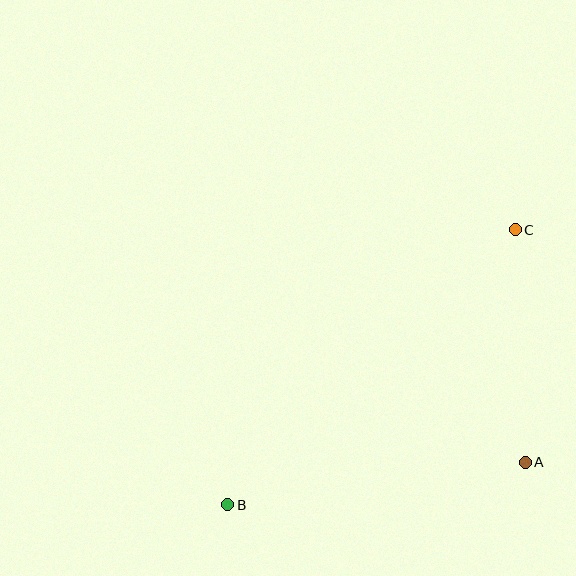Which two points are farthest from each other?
Points B and C are farthest from each other.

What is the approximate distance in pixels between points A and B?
The distance between A and B is approximately 301 pixels.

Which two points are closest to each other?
Points A and C are closest to each other.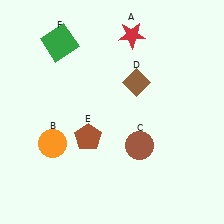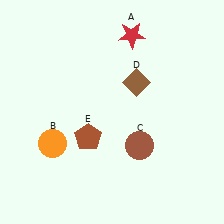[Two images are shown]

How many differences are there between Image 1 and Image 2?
There is 1 difference between the two images.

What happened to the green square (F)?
The green square (F) was removed in Image 2. It was in the top-left area of Image 1.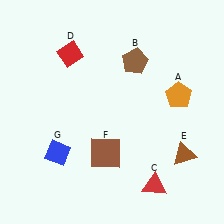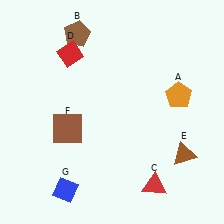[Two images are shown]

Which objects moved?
The objects that moved are: the brown pentagon (B), the brown square (F), the blue diamond (G).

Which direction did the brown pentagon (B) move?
The brown pentagon (B) moved left.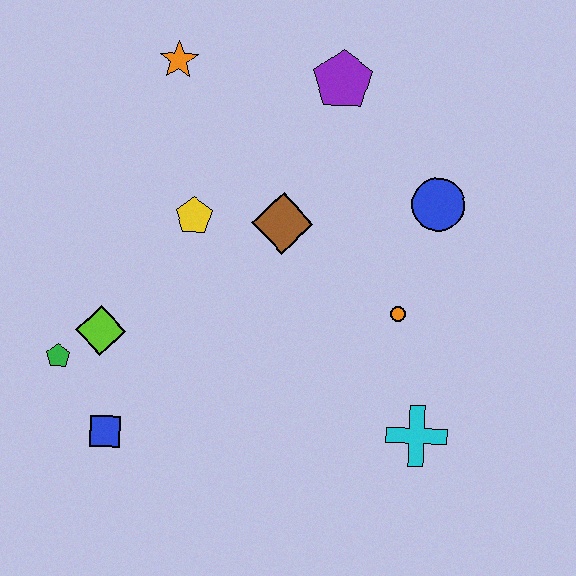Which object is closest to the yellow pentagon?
The brown diamond is closest to the yellow pentagon.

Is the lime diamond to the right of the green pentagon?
Yes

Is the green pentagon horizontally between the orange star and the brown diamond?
No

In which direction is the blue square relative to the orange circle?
The blue square is to the left of the orange circle.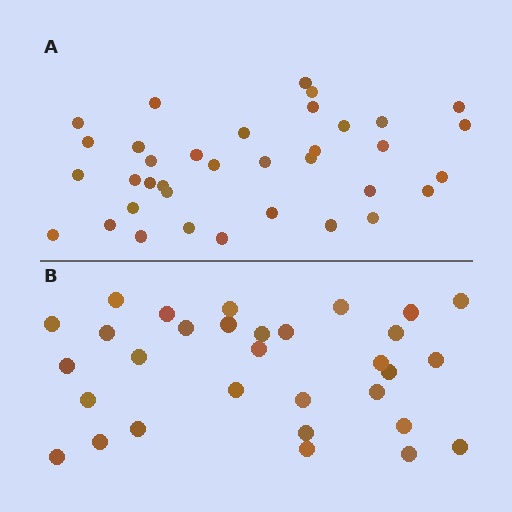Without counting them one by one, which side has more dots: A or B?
Region A (the top region) has more dots.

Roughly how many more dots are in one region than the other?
Region A has about 5 more dots than region B.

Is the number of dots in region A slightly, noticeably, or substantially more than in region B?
Region A has only slightly more — the two regions are fairly close. The ratio is roughly 1.2 to 1.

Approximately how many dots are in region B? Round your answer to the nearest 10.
About 30 dots. (The exact count is 31, which rounds to 30.)